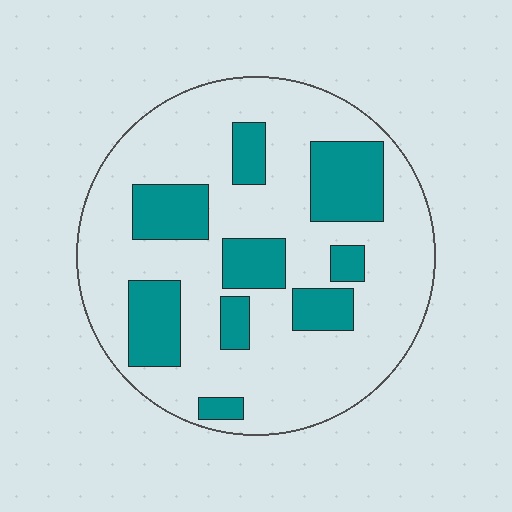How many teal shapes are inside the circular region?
9.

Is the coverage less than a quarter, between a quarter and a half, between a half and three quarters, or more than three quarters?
Between a quarter and a half.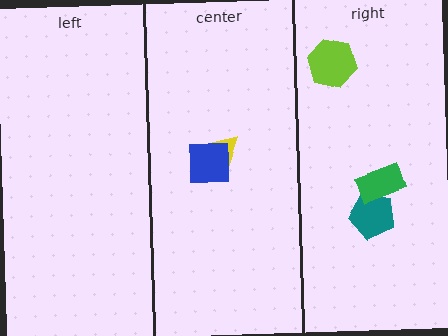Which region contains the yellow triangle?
The center region.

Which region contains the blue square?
The center region.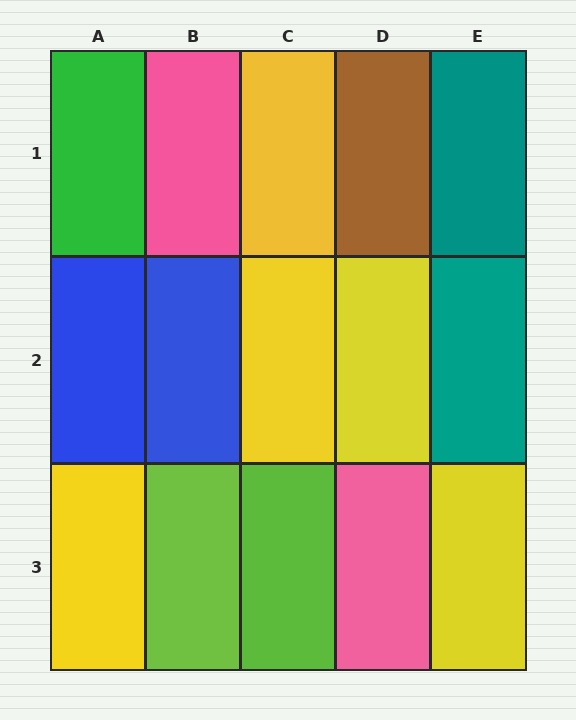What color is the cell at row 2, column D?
Yellow.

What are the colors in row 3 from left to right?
Yellow, lime, lime, pink, yellow.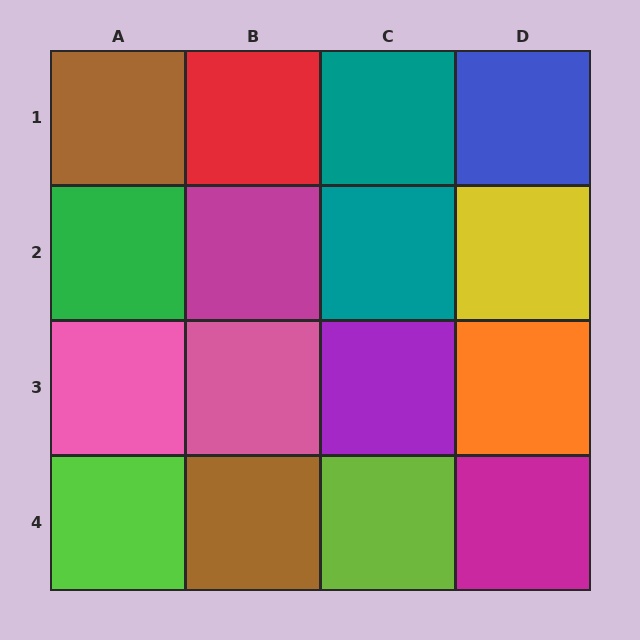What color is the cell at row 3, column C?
Purple.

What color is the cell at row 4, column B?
Brown.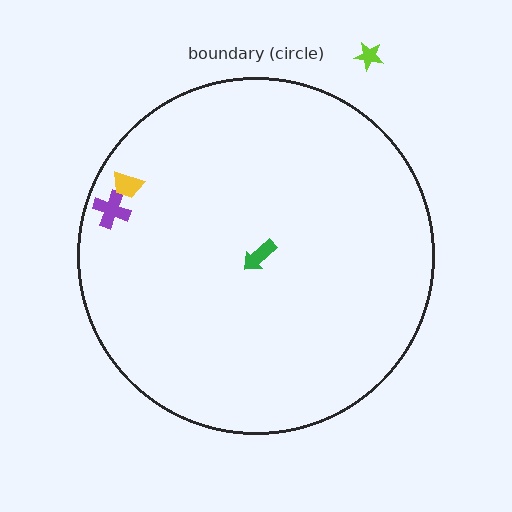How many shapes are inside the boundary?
3 inside, 1 outside.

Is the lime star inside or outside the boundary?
Outside.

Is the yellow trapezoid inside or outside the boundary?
Inside.